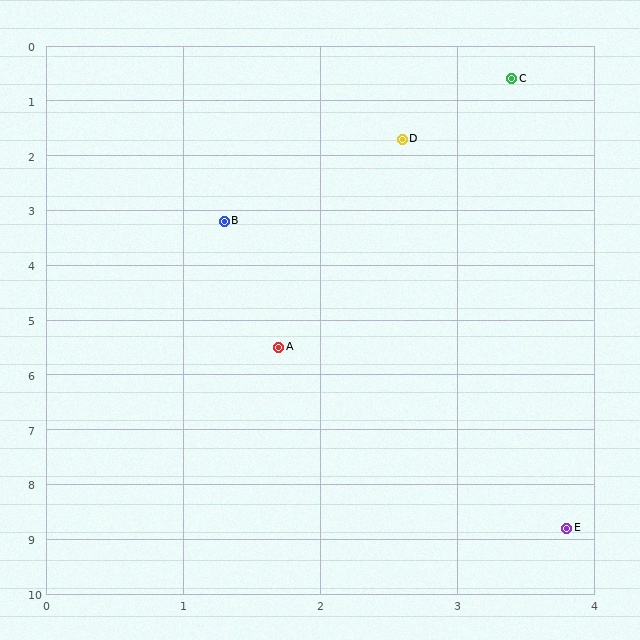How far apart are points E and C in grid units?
Points E and C are about 8.2 grid units apart.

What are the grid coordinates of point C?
Point C is at approximately (3.4, 0.6).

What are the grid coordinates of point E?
Point E is at approximately (3.8, 8.8).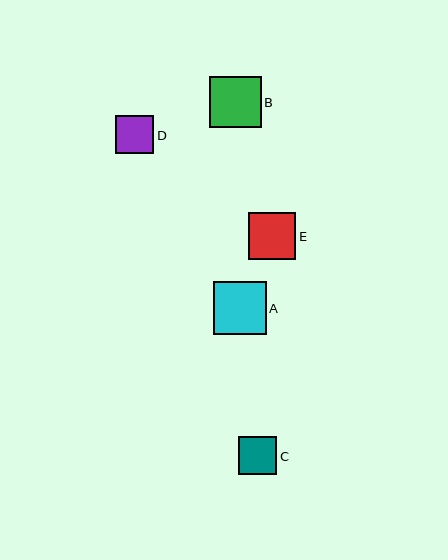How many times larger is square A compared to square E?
Square A is approximately 1.1 times the size of square E.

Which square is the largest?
Square A is the largest with a size of approximately 53 pixels.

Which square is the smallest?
Square D is the smallest with a size of approximately 38 pixels.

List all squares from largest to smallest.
From largest to smallest: A, B, E, C, D.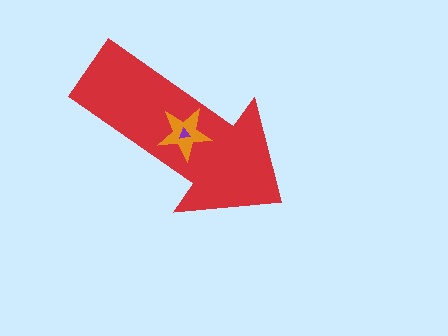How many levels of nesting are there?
3.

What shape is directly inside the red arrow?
The orange star.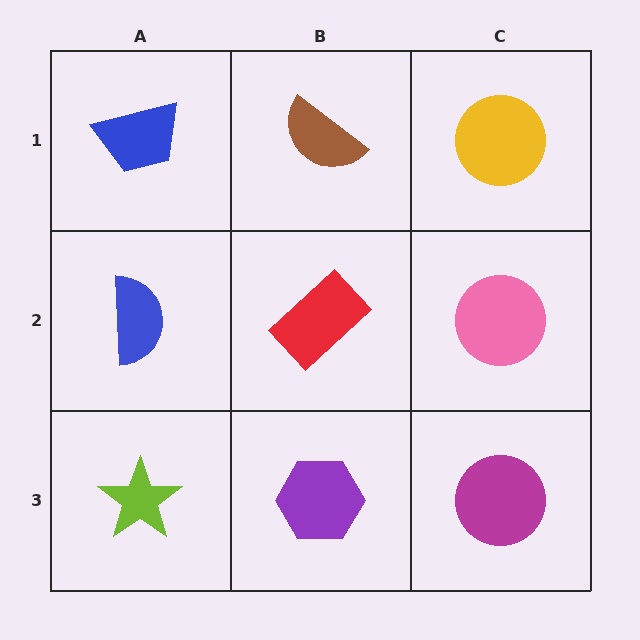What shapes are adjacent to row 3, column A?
A blue semicircle (row 2, column A), a purple hexagon (row 3, column B).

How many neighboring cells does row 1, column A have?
2.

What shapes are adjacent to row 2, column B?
A brown semicircle (row 1, column B), a purple hexagon (row 3, column B), a blue semicircle (row 2, column A), a pink circle (row 2, column C).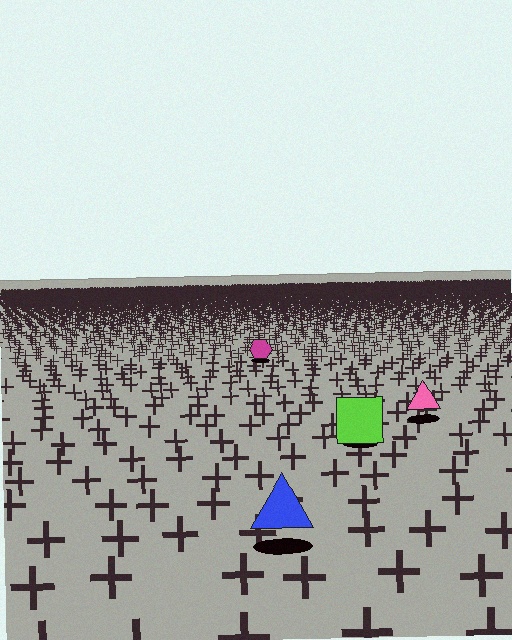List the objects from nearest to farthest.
From nearest to farthest: the blue triangle, the lime square, the pink triangle, the magenta hexagon.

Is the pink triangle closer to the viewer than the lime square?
No. The lime square is closer — you can tell from the texture gradient: the ground texture is coarser near it.